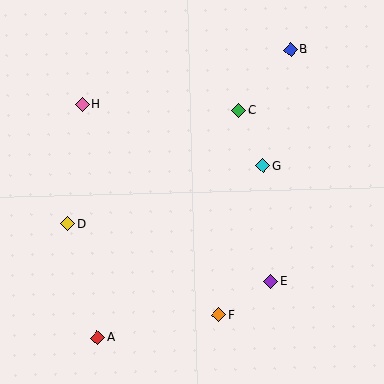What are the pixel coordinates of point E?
Point E is at (271, 282).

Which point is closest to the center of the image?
Point G at (263, 166) is closest to the center.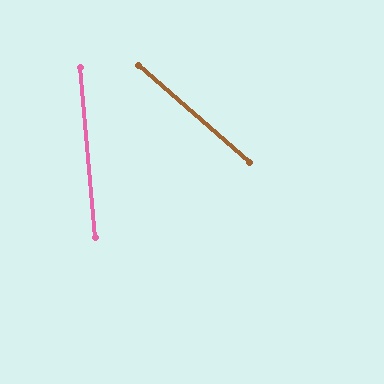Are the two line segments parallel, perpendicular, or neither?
Neither parallel nor perpendicular — they differ by about 44°.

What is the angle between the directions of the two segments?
Approximately 44 degrees.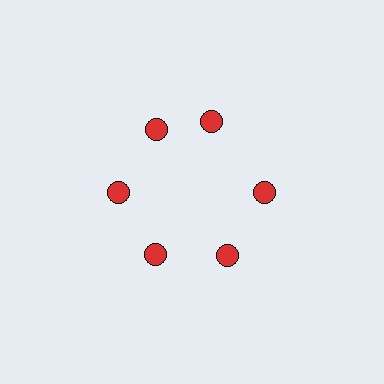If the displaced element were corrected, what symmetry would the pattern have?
It would have 6-fold rotational symmetry — the pattern would map onto itself every 60 degrees.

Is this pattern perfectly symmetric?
No. The 6 red circles are arranged in a ring, but one element near the 1 o'clock position is rotated out of alignment along the ring, breaking the 6-fold rotational symmetry.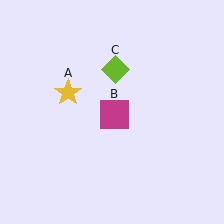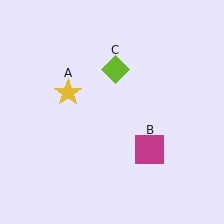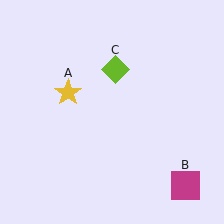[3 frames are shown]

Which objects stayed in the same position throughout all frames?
Yellow star (object A) and lime diamond (object C) remained stationary.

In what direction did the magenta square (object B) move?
The magenta square (object B) moved down and to the right.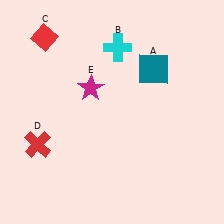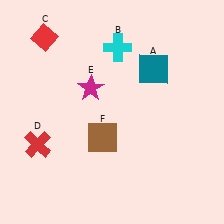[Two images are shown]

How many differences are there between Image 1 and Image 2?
There is 1 difference between the two images.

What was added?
A brown square (F) was added in Image 2.